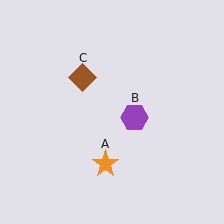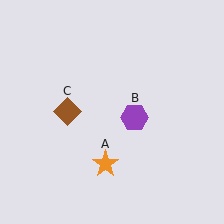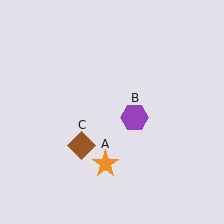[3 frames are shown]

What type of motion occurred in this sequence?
The brown diamond (object C) rotated counterclockwise around the center of the scene.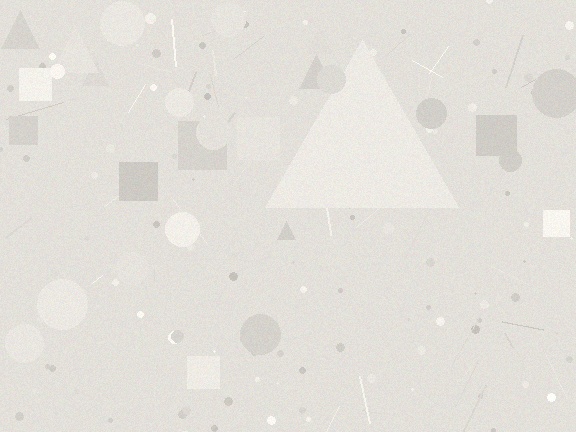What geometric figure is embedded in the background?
A triangle is embedded in the background.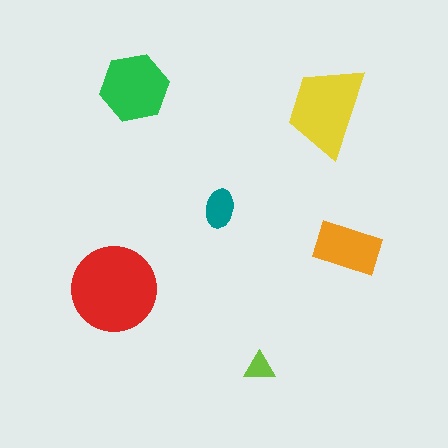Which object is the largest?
The red circle.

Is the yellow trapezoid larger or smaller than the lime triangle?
Larger.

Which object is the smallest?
The lime triangle.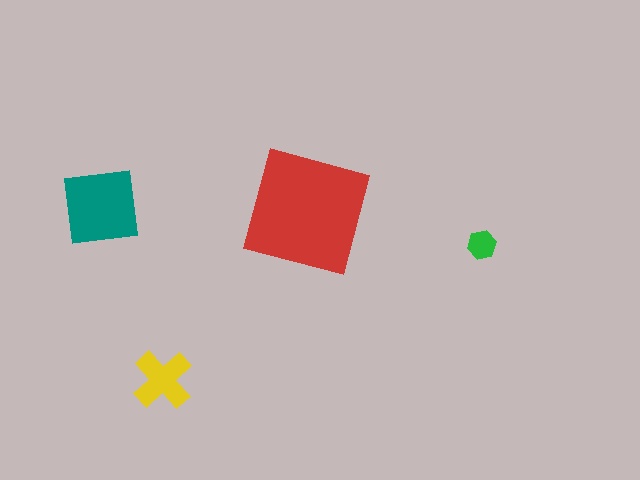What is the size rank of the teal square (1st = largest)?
2nd.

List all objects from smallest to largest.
The green hexagon, the yellow cross, the teal square, the red square.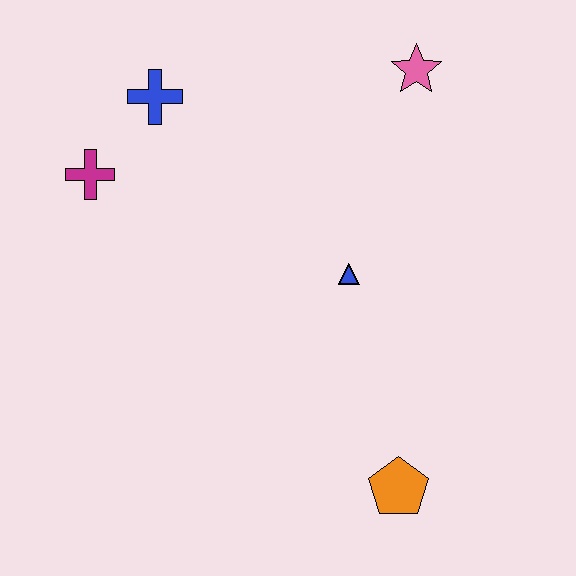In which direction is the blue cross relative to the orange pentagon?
The blue cross is above the orange pentagon.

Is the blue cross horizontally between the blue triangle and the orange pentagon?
No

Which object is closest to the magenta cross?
The blue cross is closest to the magenta cross.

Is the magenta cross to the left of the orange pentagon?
Yes